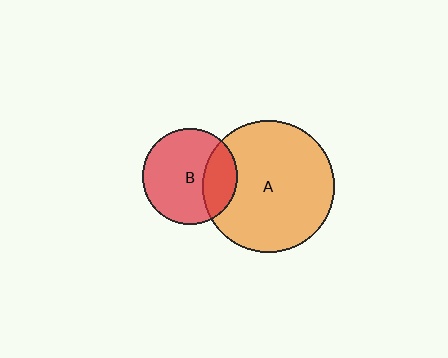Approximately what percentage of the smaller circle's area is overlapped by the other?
Approximately 25%.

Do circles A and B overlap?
Yes.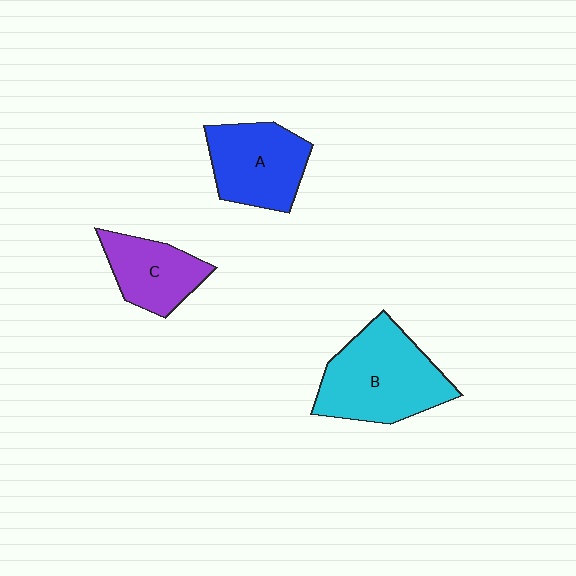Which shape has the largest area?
Shape B (cyan).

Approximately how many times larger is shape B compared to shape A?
Approximately 1.3 times.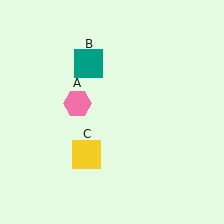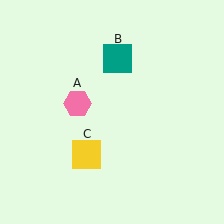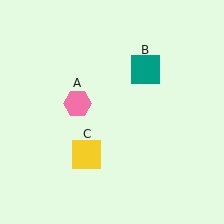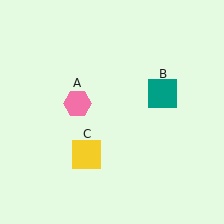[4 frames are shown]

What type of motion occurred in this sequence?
The teal square (object B) rotated clockwise around the center of the scene.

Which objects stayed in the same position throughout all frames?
Pink hexagon (object A) and yellow square (object C) remained stationary.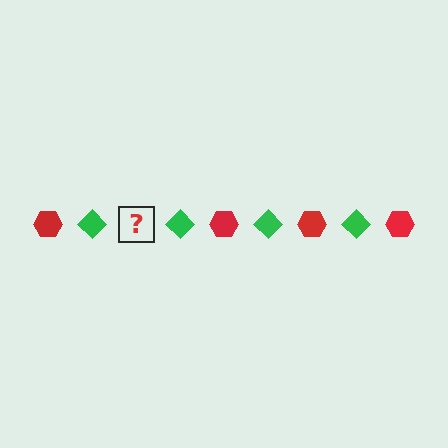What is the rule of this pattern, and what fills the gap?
The rule is that the pattern alternates between red hexagon and green diamond. The gap should be filled with a red hexagon.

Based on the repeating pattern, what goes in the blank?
The blank should be a red hexagon.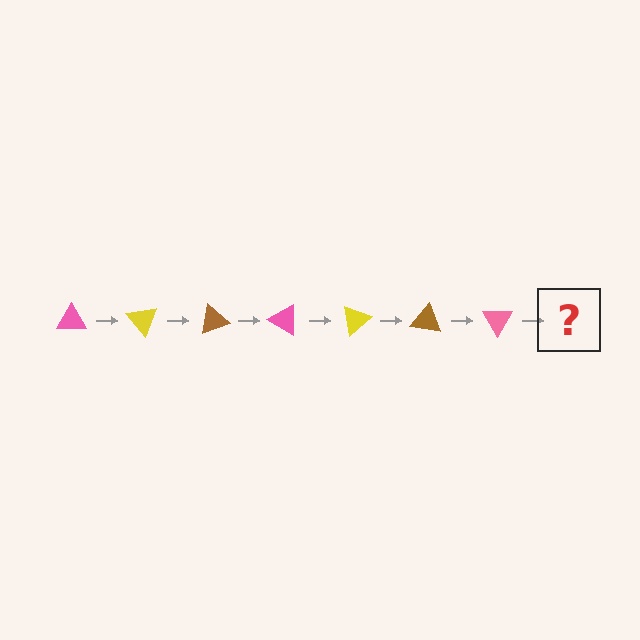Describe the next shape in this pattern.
It should be a yellow triangle, rotated 350 degrees from the start.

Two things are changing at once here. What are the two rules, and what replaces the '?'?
The two rules are that it rotates 50 degrees each step and the color cycles through pink, yellow, and brown. The '?' should be a yellow triangle, rotated 350 degrees from the start.